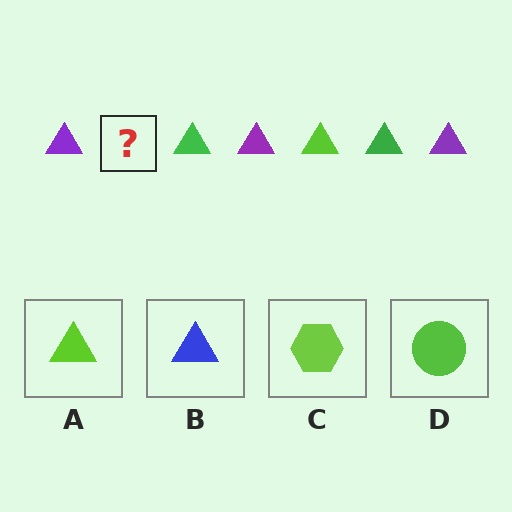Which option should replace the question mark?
Option A.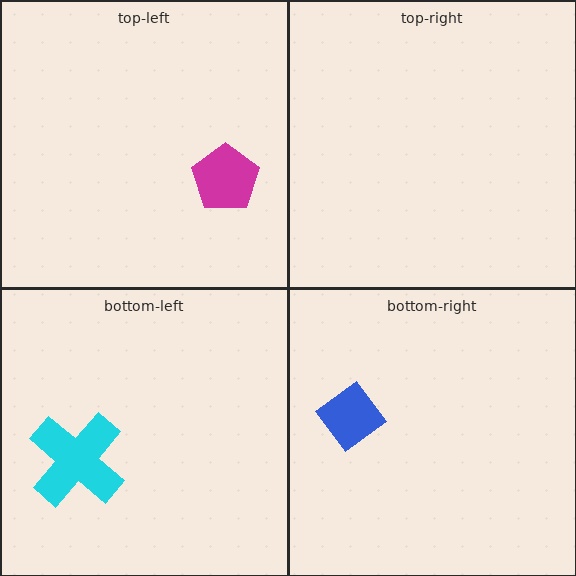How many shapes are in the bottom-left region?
1.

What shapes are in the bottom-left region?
The cyan cross.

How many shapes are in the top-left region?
1.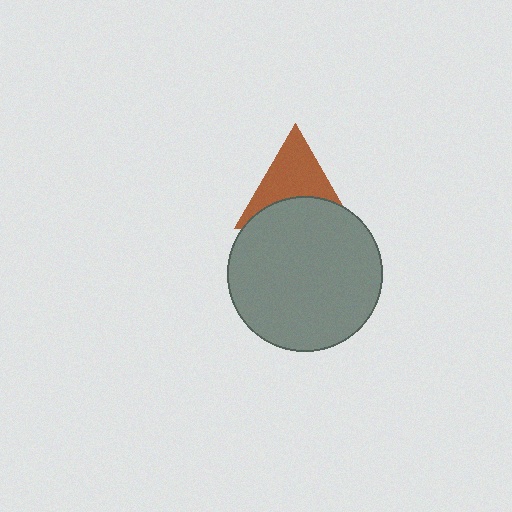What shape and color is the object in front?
The object in front is a gray circle.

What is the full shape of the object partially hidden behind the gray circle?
The partially hidden object is a brown triangle.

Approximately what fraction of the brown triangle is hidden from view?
Roughly 43% of the brown triangle is hidden behind the gray circle.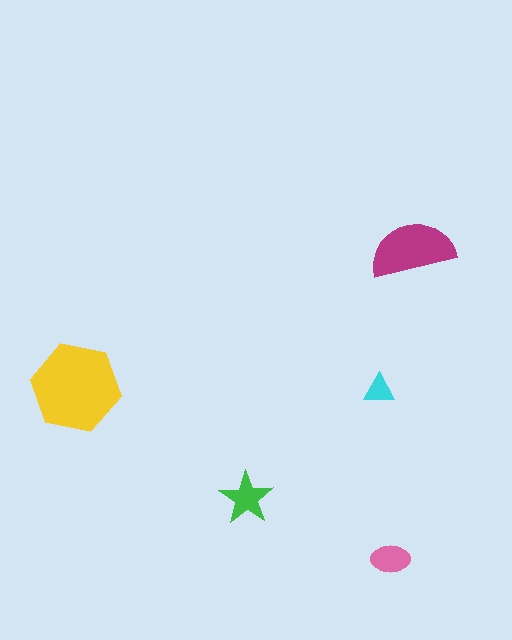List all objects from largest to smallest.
The yellow hexagon, the magenta semicircle, the green star, the pink ellipse, the cyan triangle.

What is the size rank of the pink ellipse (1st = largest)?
4th.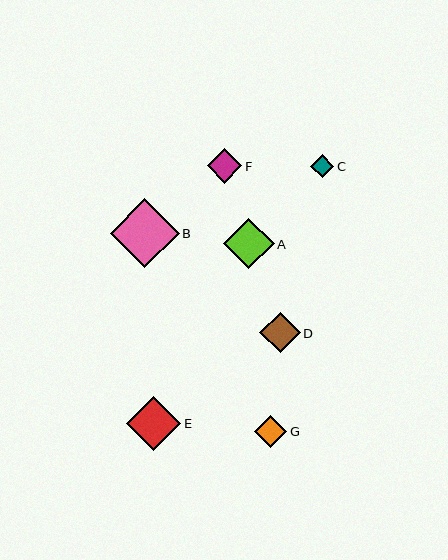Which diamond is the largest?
Diamond B is the largest with a size of approximately 69 pixels.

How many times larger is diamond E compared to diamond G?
Diamond E is approximately 1.7 times the size of diamond G.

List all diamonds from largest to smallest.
From largest to smallest: B, E, A, D, F, G, C.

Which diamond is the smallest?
Diamond C is the smallest with a size of approximately 24 pixels.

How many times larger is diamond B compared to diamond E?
Diamond B is approximately 1.3 times the size of diamond E.